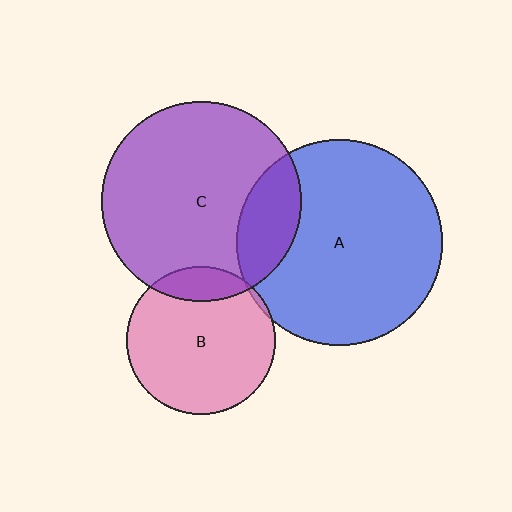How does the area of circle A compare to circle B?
Approximately 1.9 times.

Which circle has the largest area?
Circle A (blue).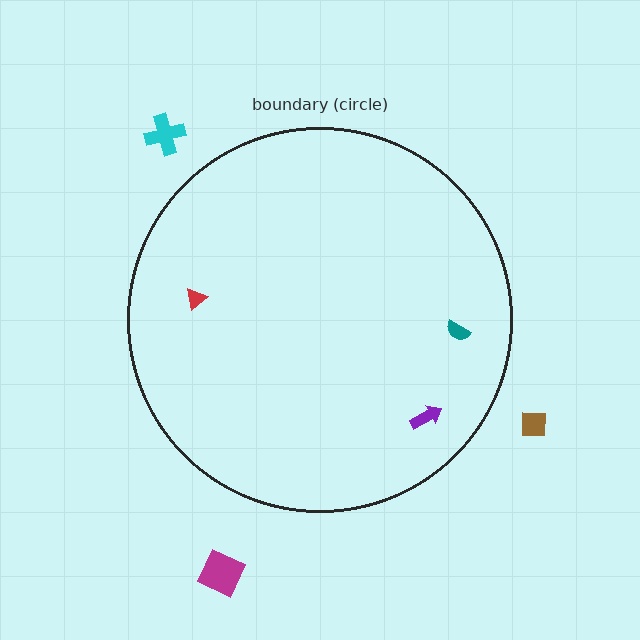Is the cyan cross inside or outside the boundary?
Outside.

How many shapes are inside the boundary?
3 inside, 3 outside.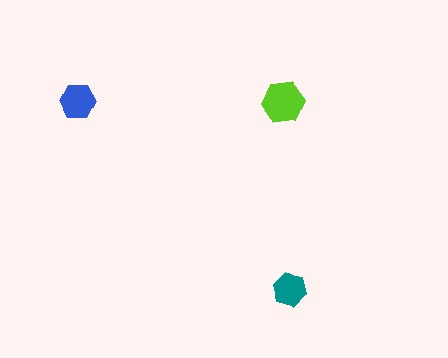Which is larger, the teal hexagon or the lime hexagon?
The lime one.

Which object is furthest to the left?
The blue hexagon is leftmost.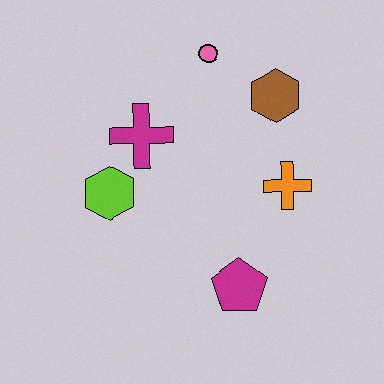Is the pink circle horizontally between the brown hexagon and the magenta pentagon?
No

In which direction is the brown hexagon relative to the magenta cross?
The brown hexagon is to the right of the magenta cross.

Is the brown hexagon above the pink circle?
No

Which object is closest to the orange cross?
The brown hexagon is closest to the orange cross.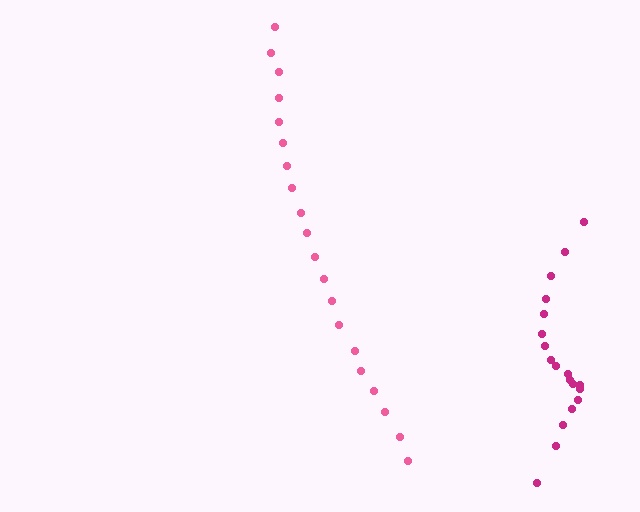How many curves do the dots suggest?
There are 2 distinct paths.